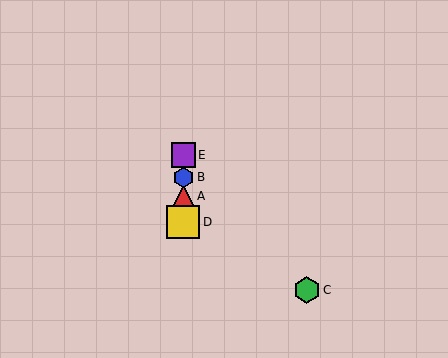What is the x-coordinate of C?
Object C is at x≈307.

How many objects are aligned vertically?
4 objects (A, B, D, E) are aligned vertically.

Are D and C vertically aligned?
No, D is at x≈183 and C is at x≈307.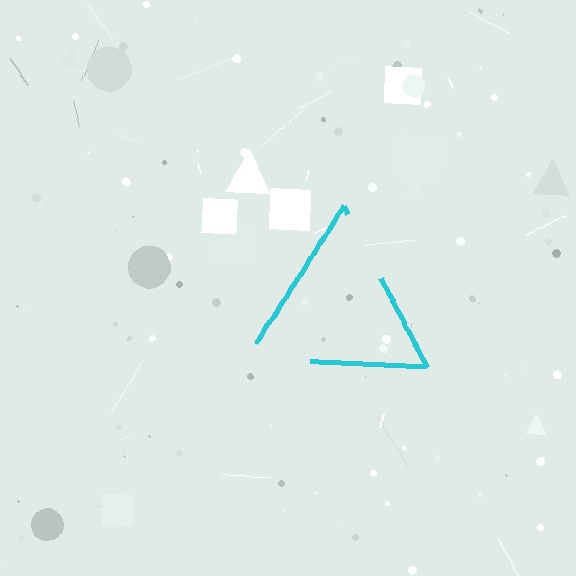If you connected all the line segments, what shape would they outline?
They would outline a triangle.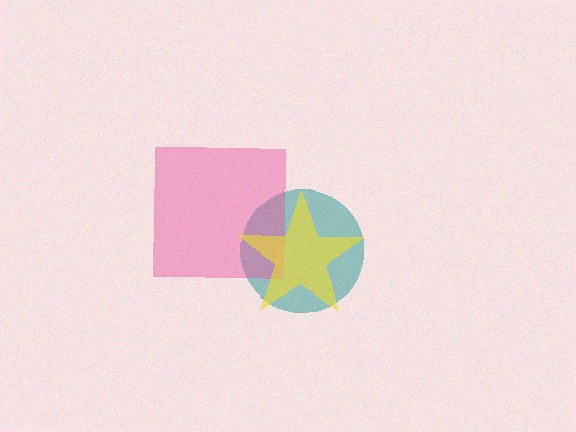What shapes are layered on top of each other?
The layered shapes are: a teal circle, a pink square, a yellow star.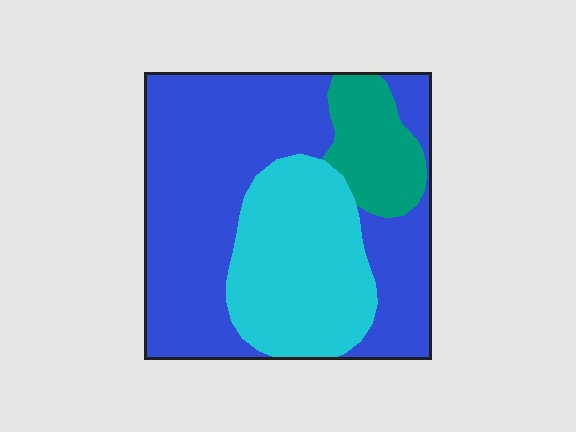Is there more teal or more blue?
Blue.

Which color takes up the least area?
Teal, at roughly 15%.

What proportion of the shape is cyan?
Cyan covers 29% of the shape.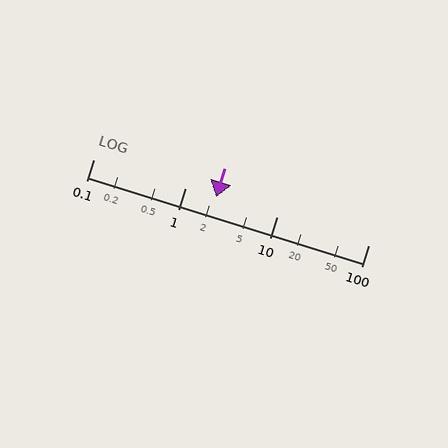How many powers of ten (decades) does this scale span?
The scale spans 3 decades, from 0.1 to 100.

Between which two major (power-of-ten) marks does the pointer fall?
The pointer is between 1 and 10.